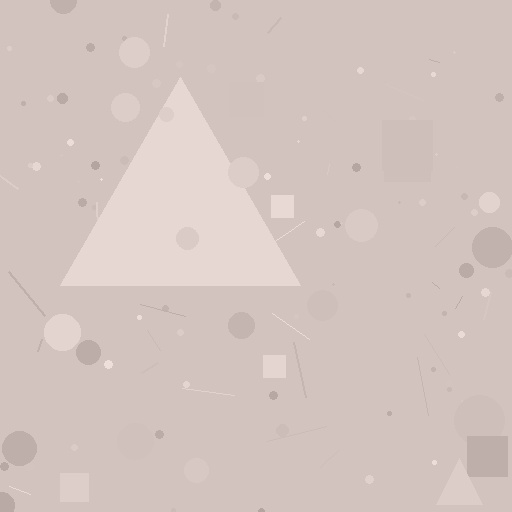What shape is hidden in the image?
A triangle is hidden in the image.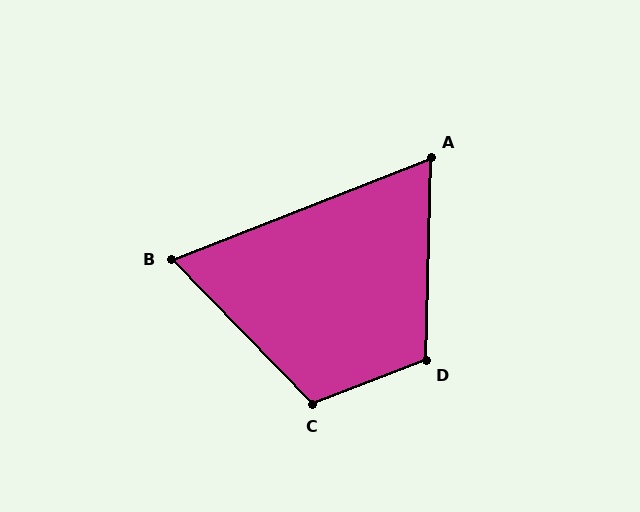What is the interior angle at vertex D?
Approximately 113 degrees (obtuse).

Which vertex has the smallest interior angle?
A, at approximately 67 degrees.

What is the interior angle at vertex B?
Approximately 67 degrees (acute).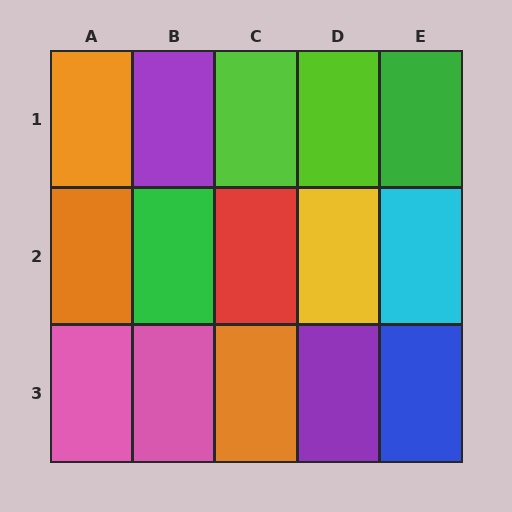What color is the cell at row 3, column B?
Pink.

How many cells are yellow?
1 cell is yellow.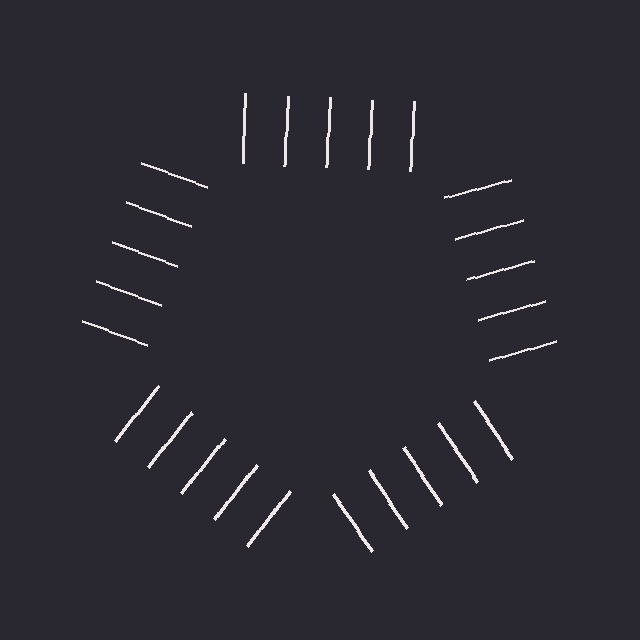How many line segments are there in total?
25 — 5 along each of the 5 edges.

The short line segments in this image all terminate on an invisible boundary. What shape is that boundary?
An illusory pentagon — the line segments terminate on its edges but no continuous stroke is drawn.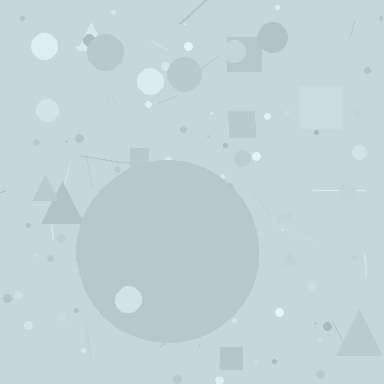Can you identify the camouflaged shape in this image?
The camouflaged shape is a circle.